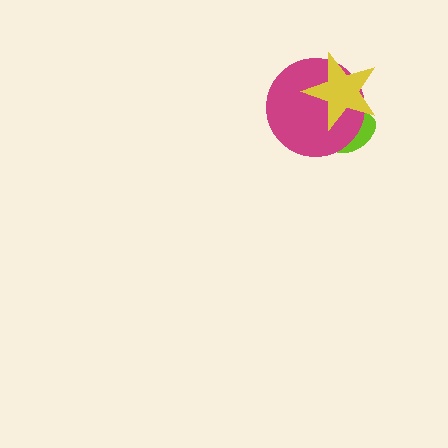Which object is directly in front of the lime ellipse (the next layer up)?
The magenta circle is directly in front of the lime ellipse.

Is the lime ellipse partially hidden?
Yes, it is partially covered by another shape.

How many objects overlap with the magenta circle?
2 objects overlap with the magenta circle.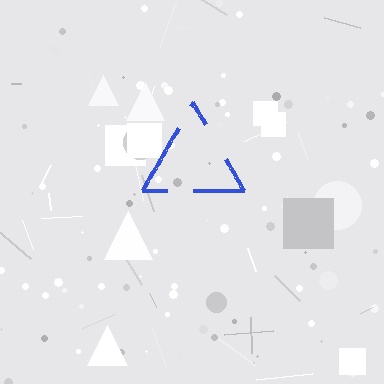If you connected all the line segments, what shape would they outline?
They would outline a triangle.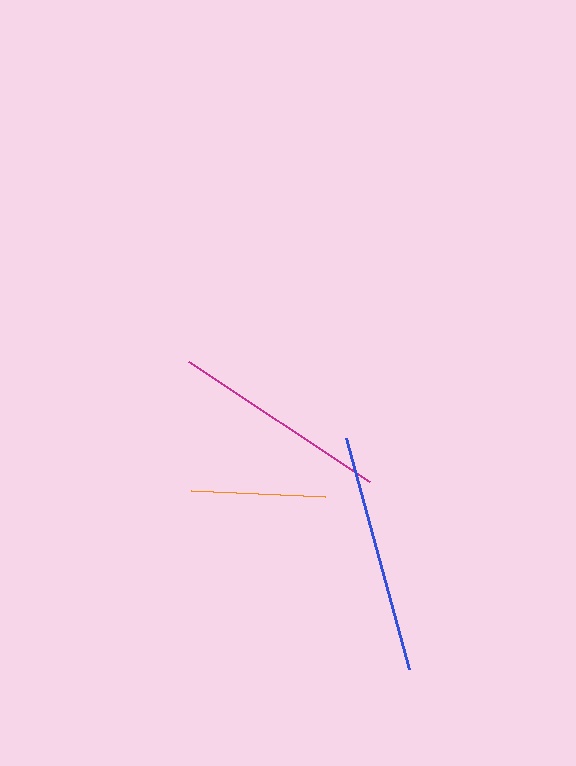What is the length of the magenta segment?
The magenta segment is approximately 218 pixels long.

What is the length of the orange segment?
The orange segment is approximately 134 pixels long.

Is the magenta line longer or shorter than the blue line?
The blue line is longer than the magenta line.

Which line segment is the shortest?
The orange line is the shortest at approximately 134 pixels.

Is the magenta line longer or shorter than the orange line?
The magenta line is longer than the orange line.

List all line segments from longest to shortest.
From longest to shortest: blue, magenta, orange.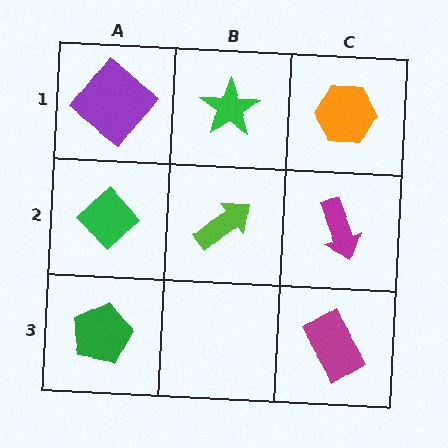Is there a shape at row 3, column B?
No, that cell is empty.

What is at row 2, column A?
A green diamond.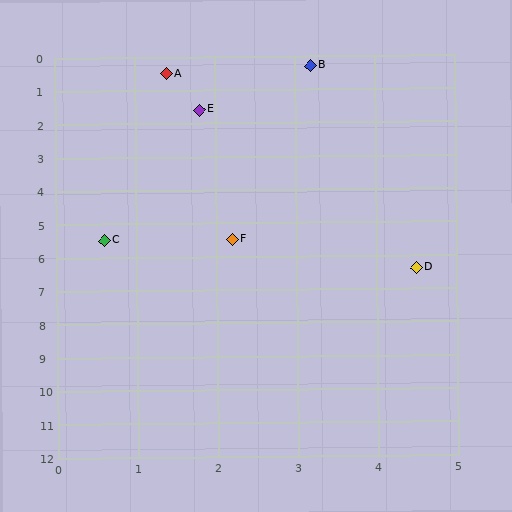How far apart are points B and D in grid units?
Points B and D are about 6.2 grid units apart.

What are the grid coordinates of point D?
Point D is at approximately (4.5, 6.4).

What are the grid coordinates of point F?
Point F is at approximately (2.2, 5.5).